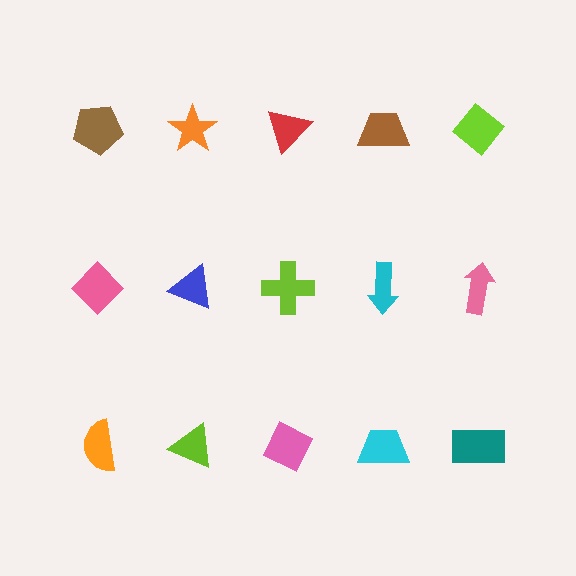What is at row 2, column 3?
A lime cross.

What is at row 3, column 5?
A teal rectangle.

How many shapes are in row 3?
5 shapes.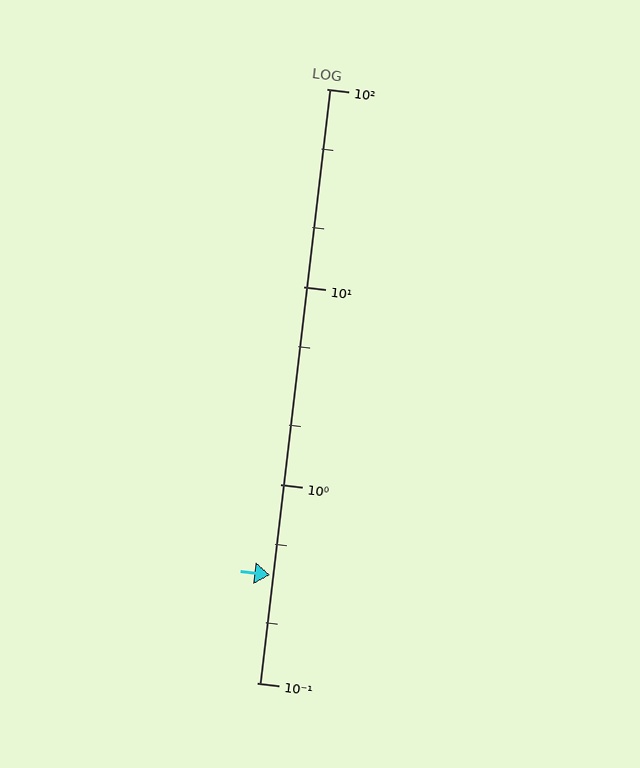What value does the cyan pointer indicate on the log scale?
The pointer indicates approximately 0.35.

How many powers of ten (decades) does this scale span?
The scale spans 3 decades, from 0.1 to 100.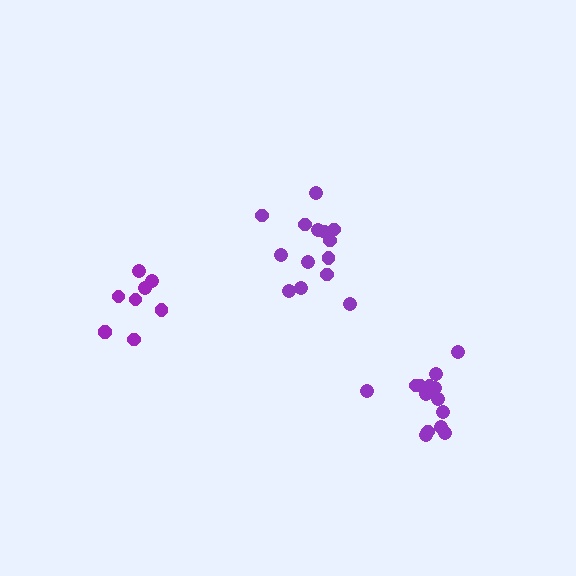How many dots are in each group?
Group 1: 14 dots, Group 2: 15 dots, Group 3: 9 dots (38 total).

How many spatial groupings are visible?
There are 3 spatial groupings.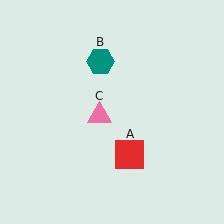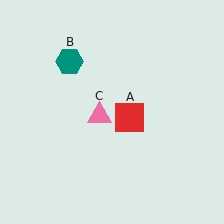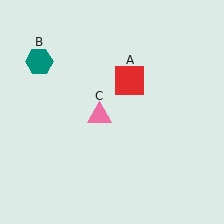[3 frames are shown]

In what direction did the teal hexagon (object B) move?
The teal hexagon (object B) moved left.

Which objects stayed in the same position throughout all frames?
Pink triangle (object C) remained stationary.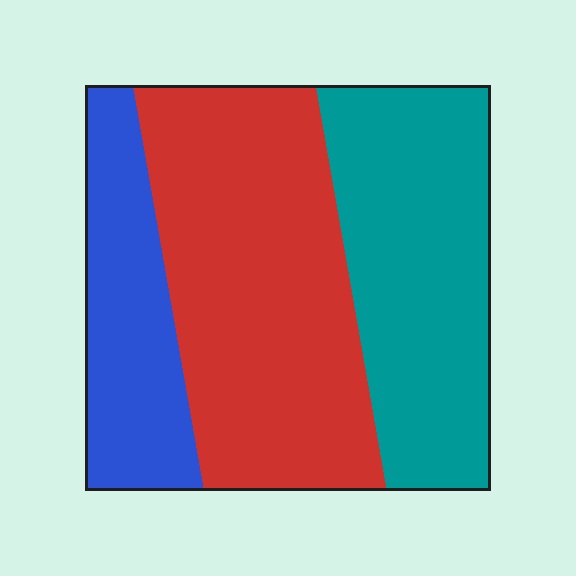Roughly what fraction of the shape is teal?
Teal covers around 35% of the shape.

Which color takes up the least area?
Blue, at roughly 20%.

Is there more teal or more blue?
Teal.